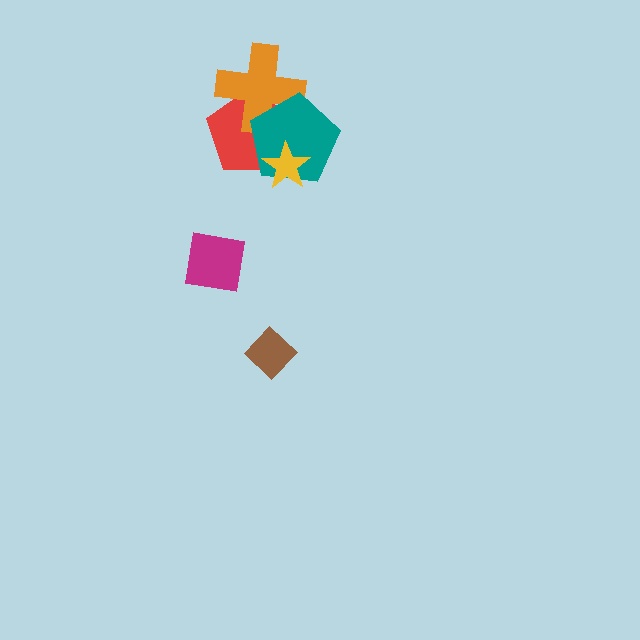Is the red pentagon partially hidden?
Yes, it is partially covered by another shape.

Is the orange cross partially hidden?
Yes, it is partially covered by another shape.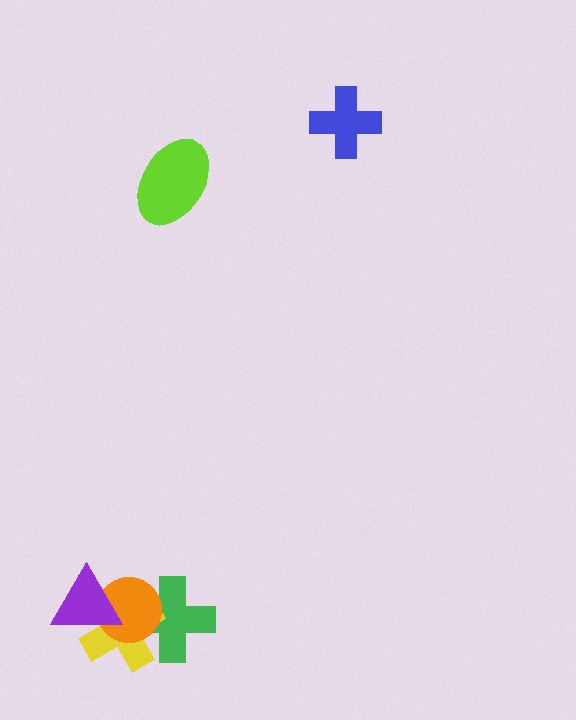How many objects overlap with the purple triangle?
2 objects overlap with the purple triangle.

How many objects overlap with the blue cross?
0 objects overlap with the blue cross.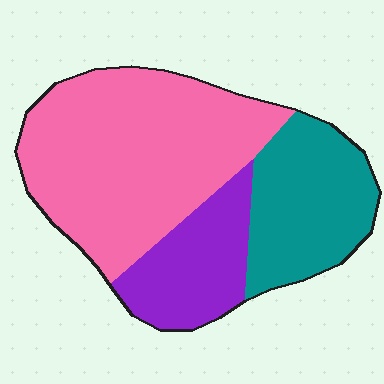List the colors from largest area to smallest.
From largest to smallest: pink, teal, purple.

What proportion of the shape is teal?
Teal covers about 25% of the shape.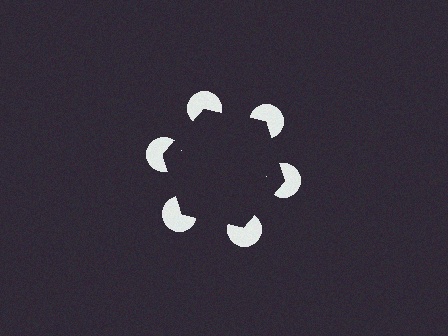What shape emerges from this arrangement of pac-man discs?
An illusory hexagon — its edges are inferred from the aligned wedge cuts in the pac-man discs, not physically drawn.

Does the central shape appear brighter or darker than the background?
It typically appears slightly darker than the background, even though no actual brightness change is drawn.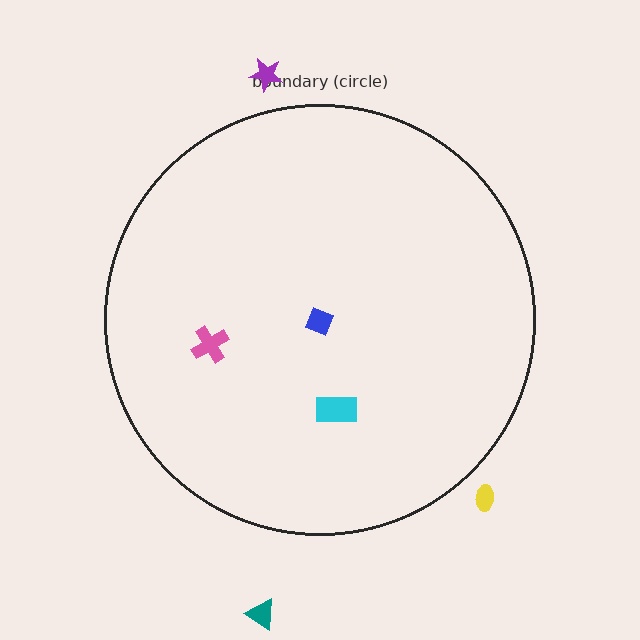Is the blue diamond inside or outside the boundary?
Inside.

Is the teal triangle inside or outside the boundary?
Outside.